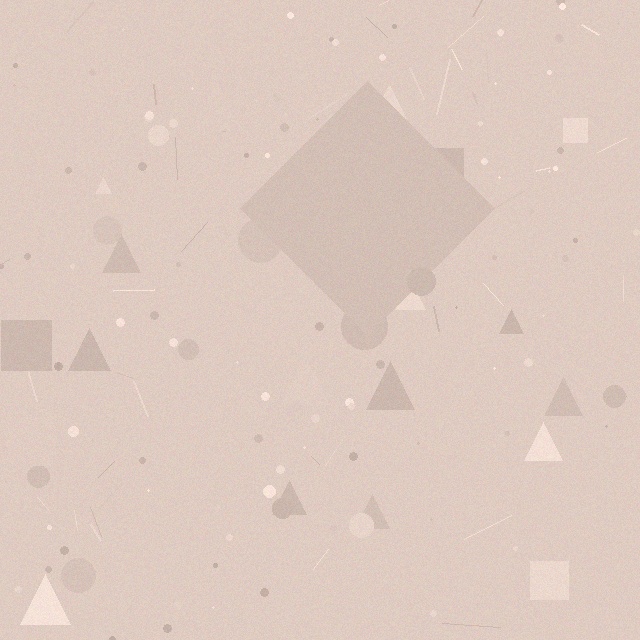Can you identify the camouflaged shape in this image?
The camouflaged shape is a diamond.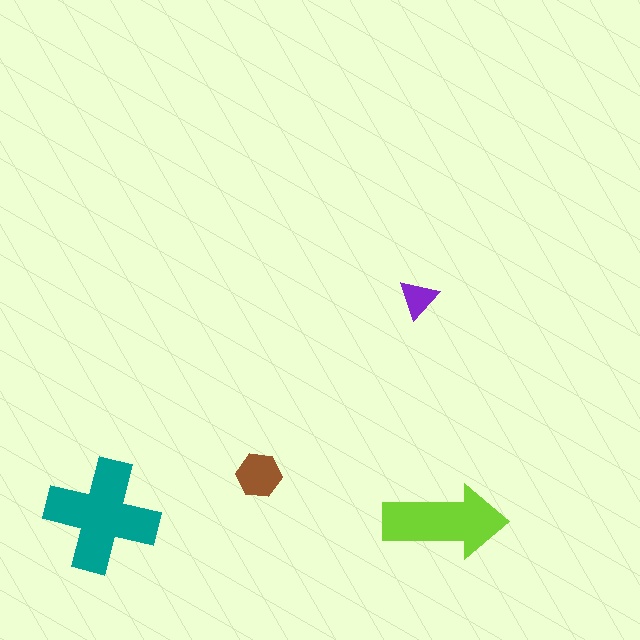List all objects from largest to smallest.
The teal cross, the lime arrow, the brown hexagon, the purple triangle.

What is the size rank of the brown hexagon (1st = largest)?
3rd.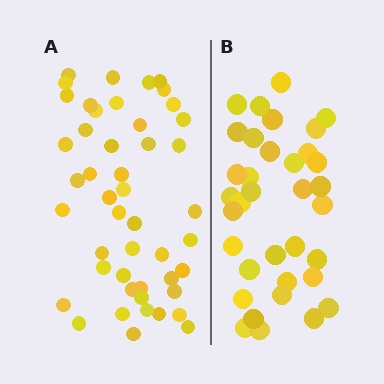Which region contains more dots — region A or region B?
Region A (the left region) has more dots.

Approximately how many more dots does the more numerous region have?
Region A has roughly 12 or so more dots than region B.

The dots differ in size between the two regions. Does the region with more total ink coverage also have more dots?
No. Region B has more total ink coverage because its dots are larger, but region A actually contains more individual dots. Total area can be misleading — the number of items is what matters here.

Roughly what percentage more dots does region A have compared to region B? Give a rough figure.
About 35% more.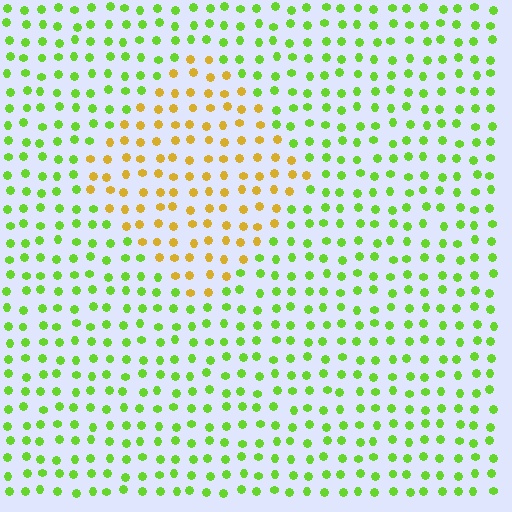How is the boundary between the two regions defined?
The boundary is defined purely by a slight shift in hue (about 53 degrees). Spacing, size, and orientation are identical on both sides.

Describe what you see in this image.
The image is filled with small lime elements in a uniform arrangement. A diamond-shaped region is visible where the elements are tinted to a slightly different hue, forming a subtle color boundary.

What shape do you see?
I see a diamond.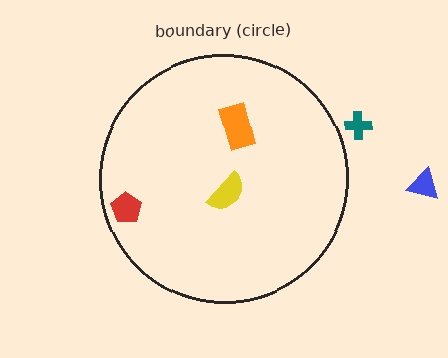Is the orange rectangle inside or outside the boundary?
Inside.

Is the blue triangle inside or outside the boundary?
Outside.